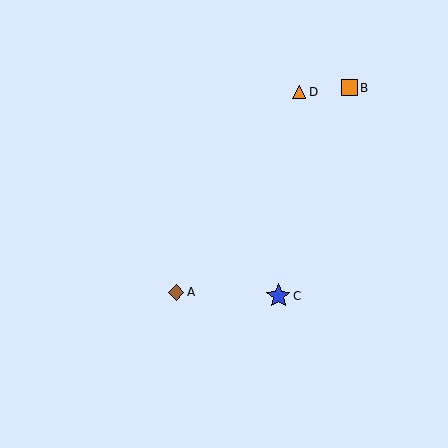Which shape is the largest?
The blue star (labeled C) is the largest.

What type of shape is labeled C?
Shape C is a blue star.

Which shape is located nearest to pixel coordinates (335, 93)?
The orange square (labeled B) at (349, 88) is nearest to that location.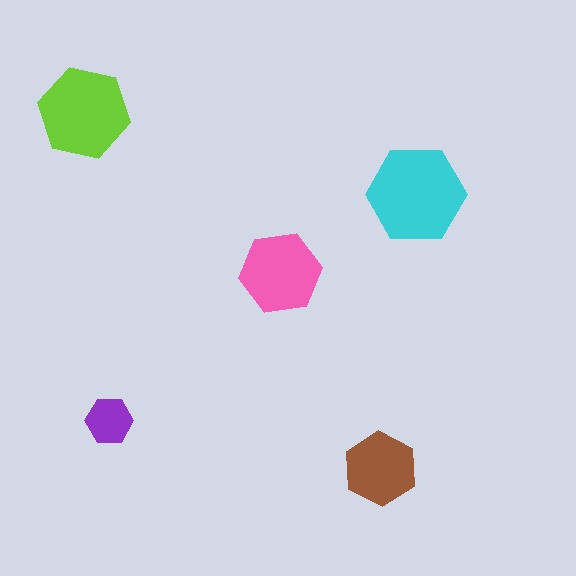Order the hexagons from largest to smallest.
the cyan one, the lime one, the pink one, the brown one, the purple one.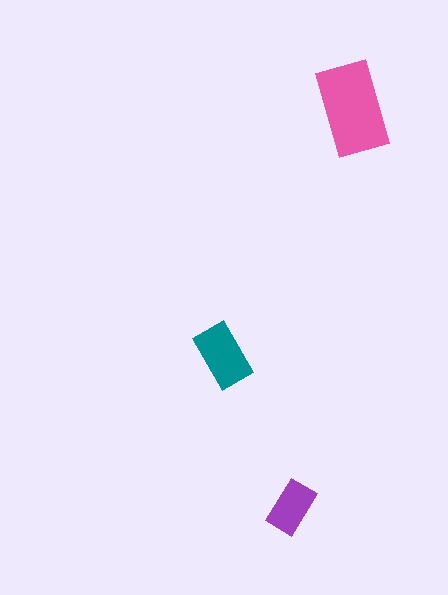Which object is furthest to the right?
The pink rectangle is rightmost.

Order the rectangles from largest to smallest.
the pink one, the teal one, the purple one.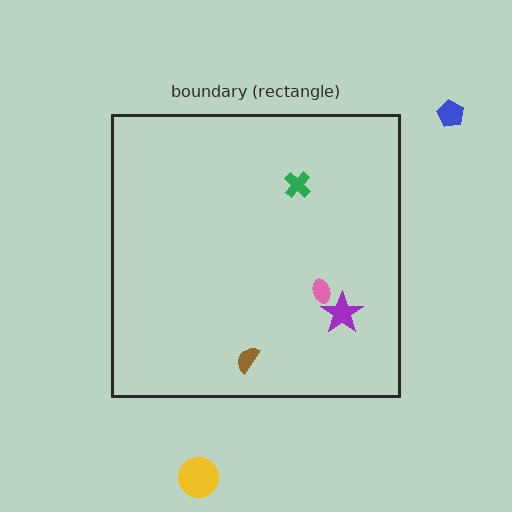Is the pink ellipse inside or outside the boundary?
Inside.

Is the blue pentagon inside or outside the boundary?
Outside.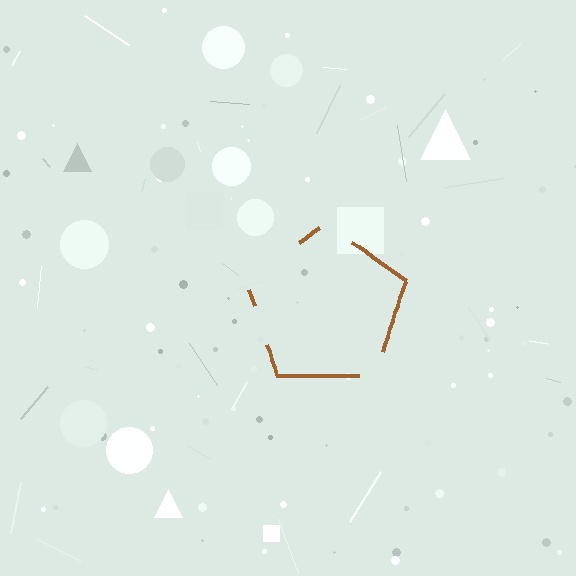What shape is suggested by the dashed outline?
The dashed outline suggests a pentagon.